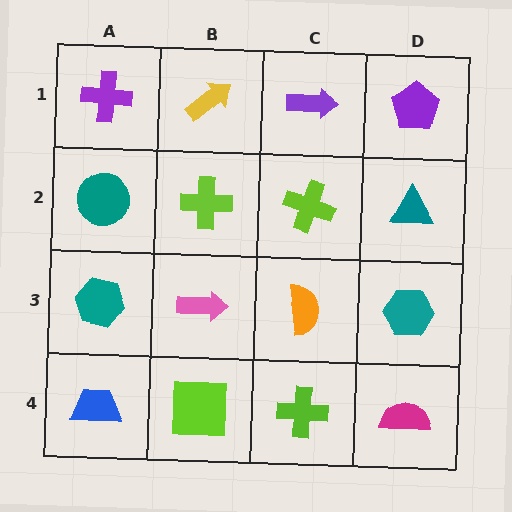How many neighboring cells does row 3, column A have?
3.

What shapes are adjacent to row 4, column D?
A teal hexagon (row 3, column D), a lime cross (row 4, column C).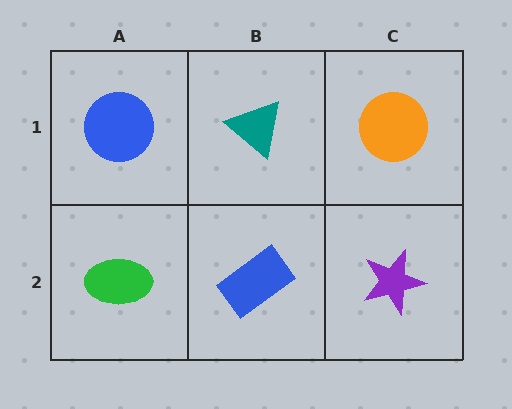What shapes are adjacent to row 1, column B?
A blue rectangle (row 2, column B), a blue circle (row 1, column A), an orange circle (row 1, column C).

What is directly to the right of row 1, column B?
An orange circle.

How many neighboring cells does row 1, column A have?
2.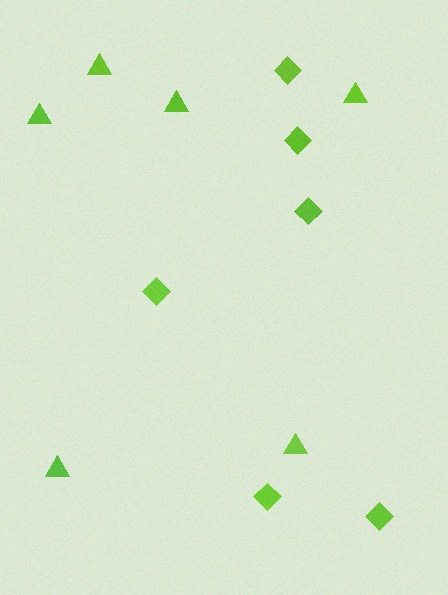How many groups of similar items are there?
There are 2 groups: one group of diamonds (6) and one group of triangles (6).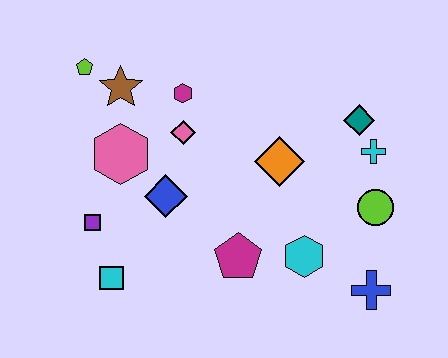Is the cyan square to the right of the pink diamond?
No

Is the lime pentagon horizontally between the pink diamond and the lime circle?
No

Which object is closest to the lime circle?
The cyan cross is closest to the lime circle.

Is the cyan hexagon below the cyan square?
No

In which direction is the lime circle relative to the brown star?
The lime circle is to the right of the brown star.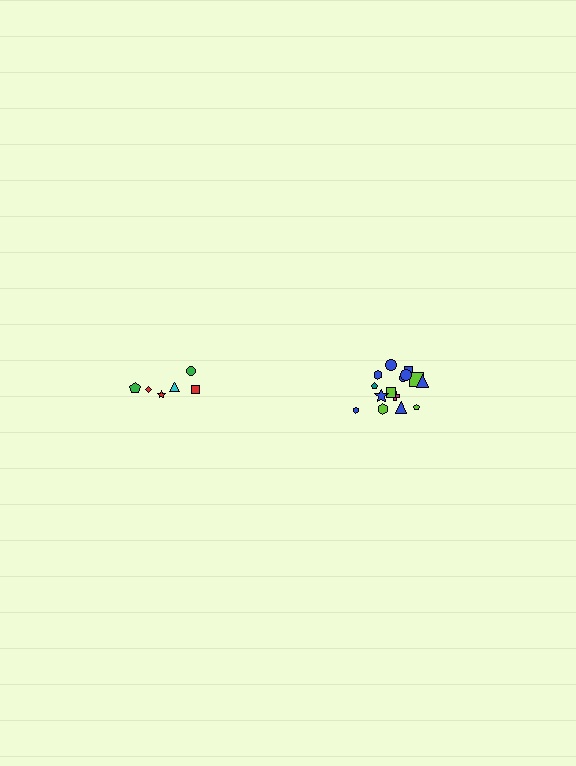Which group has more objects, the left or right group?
The right group.